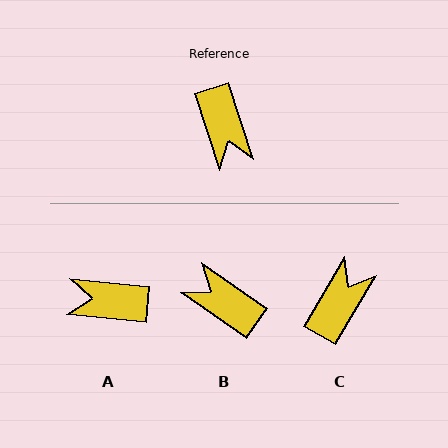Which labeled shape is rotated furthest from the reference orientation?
B, about 143 degrees away.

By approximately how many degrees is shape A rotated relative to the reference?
Approximately 114 degrees clockwise.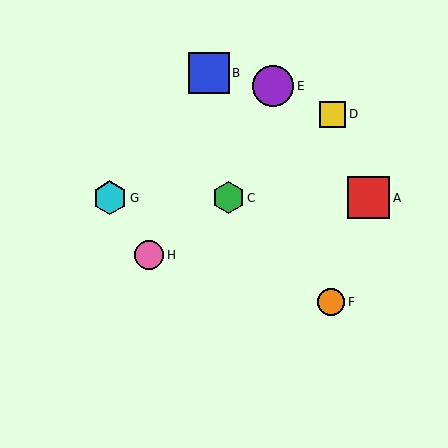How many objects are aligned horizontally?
3 objects (A, C, G) are aligned horizontally.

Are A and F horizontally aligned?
No, A is at y≈198 and F is at y≈302.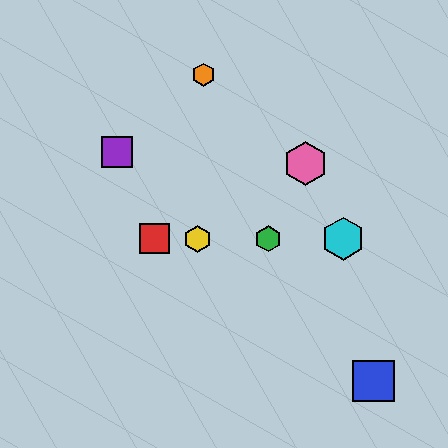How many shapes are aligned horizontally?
4 shapes (the red square, the green hexagon, the yellow hexagon, the cyan hexagon) are aligned horizontally.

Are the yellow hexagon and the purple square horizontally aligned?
No, the yellow hexagon is at y≈239 and the purple square is at y≈152.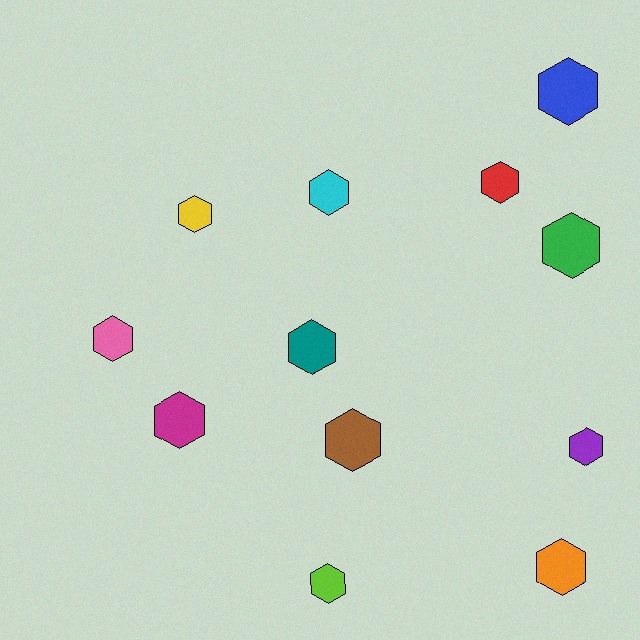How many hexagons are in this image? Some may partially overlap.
There are 12 hexagons.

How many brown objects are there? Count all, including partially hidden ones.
There is 1 brown object.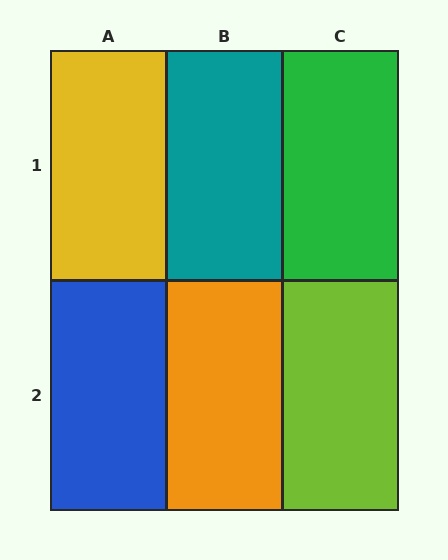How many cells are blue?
1 cell is blue.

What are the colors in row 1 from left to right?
Yellow, teal, green.